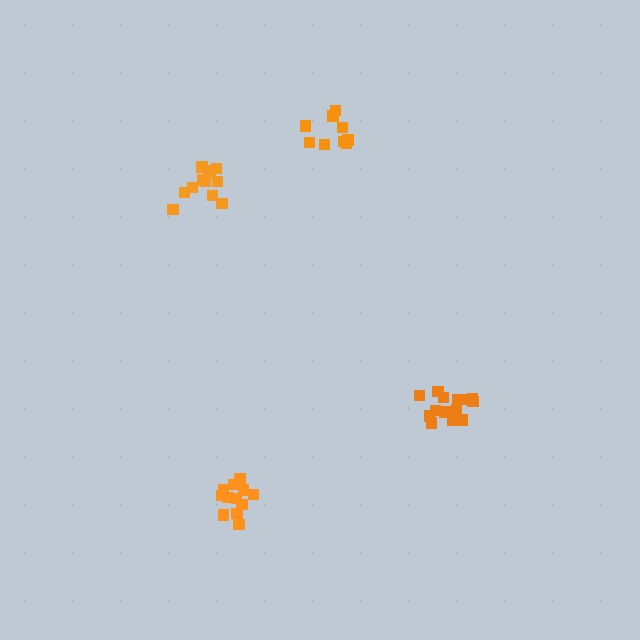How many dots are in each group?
Group 1: 12 dots, Group 2: 14 dots, Group 3: 9 dots, Group 4: 13 dots (48 total).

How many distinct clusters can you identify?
There are 4 distinct clusters.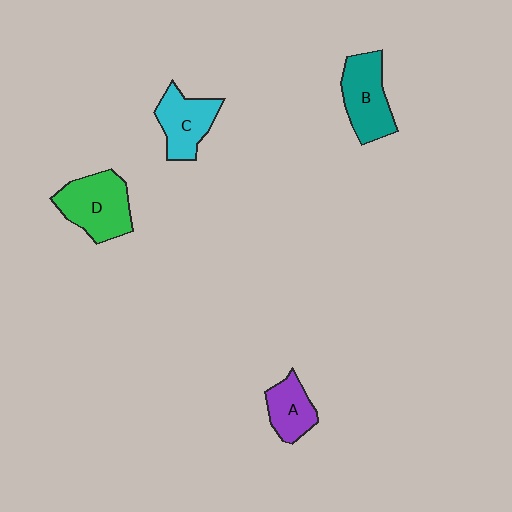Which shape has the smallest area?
Shape A (purple).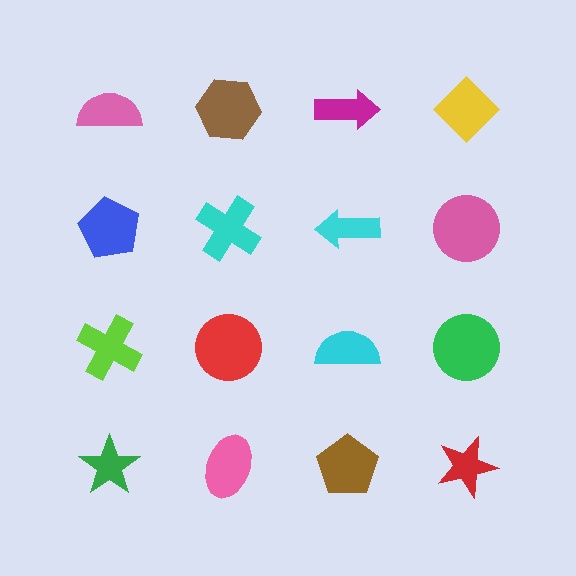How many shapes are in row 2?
4 shapes.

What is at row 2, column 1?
A blue pentagon.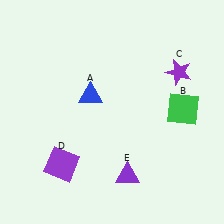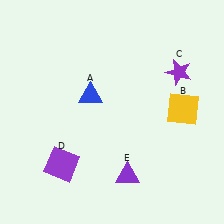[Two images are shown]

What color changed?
The square (B) changed from green in Image 1 to yellow in Image 2.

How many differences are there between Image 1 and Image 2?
There is 1 difference between the two images.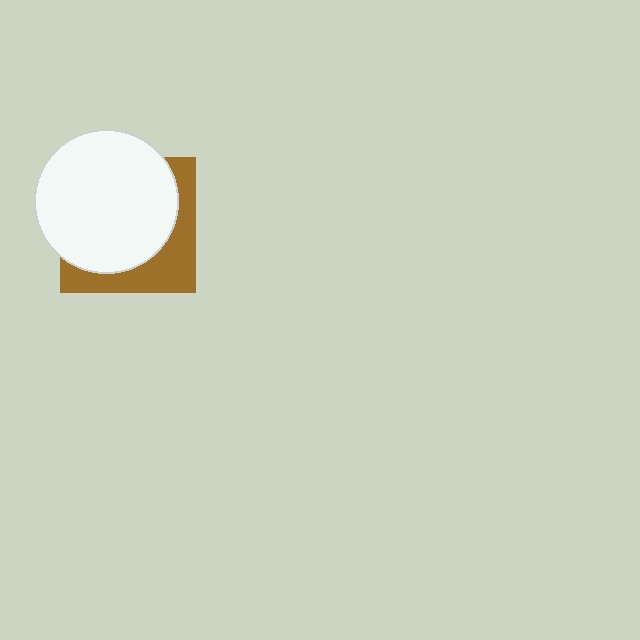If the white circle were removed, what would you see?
You would see the complete brown square.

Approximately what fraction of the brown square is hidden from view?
Roughly 67% of the brown square is hidden behind the white circle.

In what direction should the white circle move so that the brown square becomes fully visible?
The white circle should move toward the upper-left. That is the shortest direction to clear the overlap and leave the brown square fully visible.